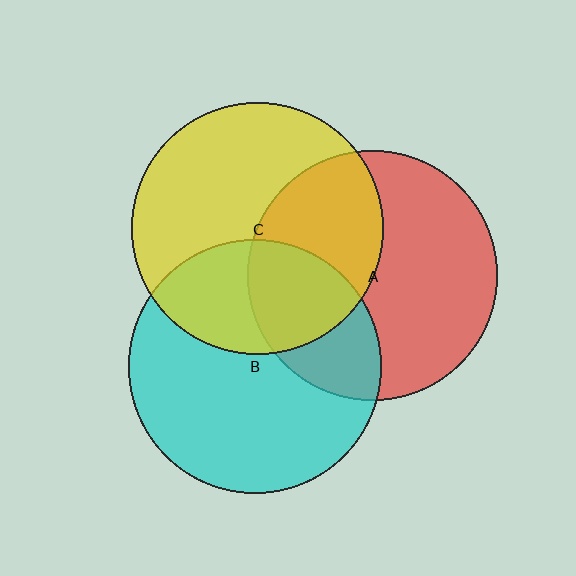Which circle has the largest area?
Circle B (cyan).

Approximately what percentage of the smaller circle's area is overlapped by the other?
Approximately 30%.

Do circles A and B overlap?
Yes.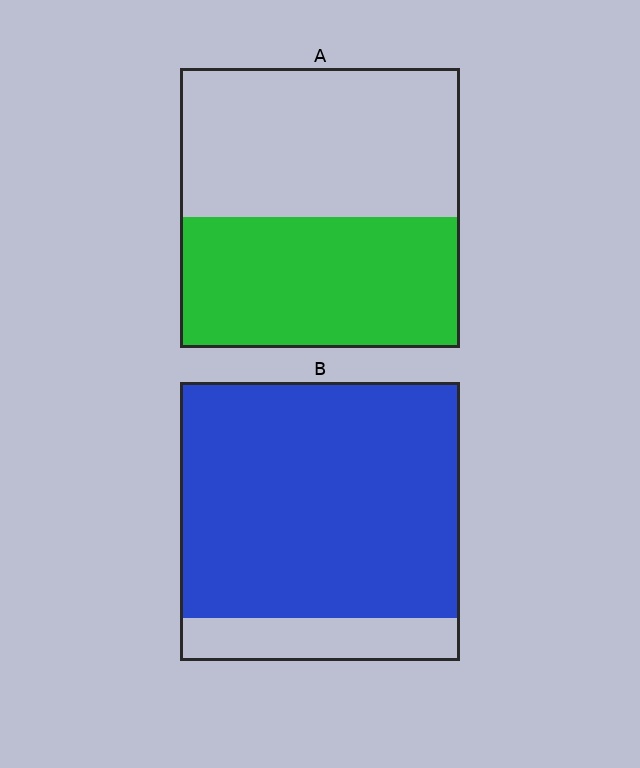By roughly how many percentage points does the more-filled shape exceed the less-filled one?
By roughly 40 percentage points (B over A).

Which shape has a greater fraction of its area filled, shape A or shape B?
Shape B.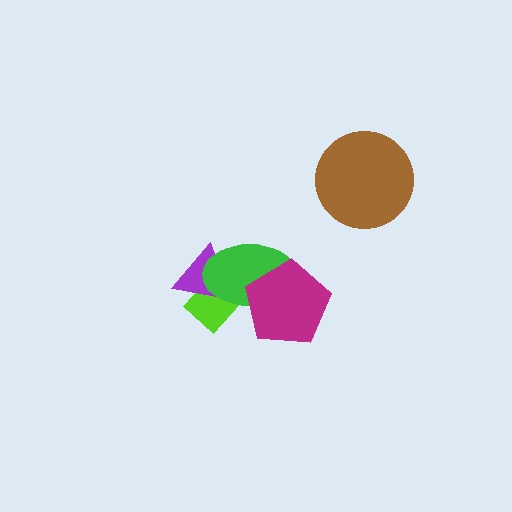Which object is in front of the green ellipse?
The magenta pentagon is in front of the green ellipse.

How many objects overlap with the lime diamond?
2 objects overlap with the lime diamond.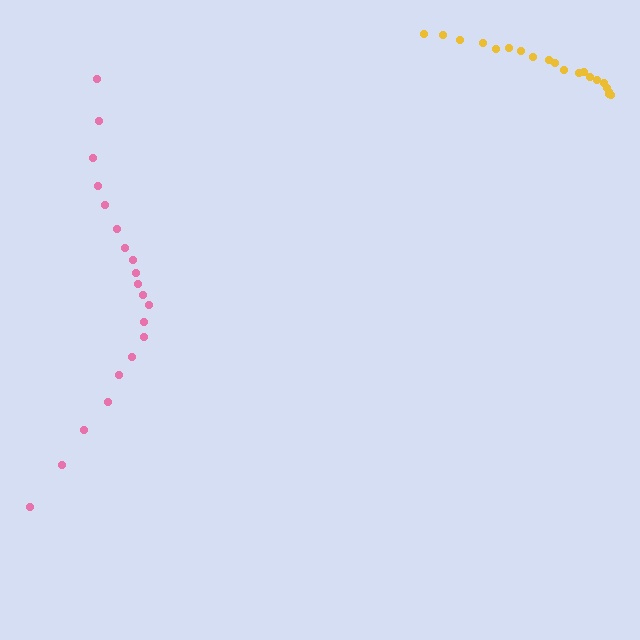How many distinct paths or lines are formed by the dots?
There are 2 distinct paths.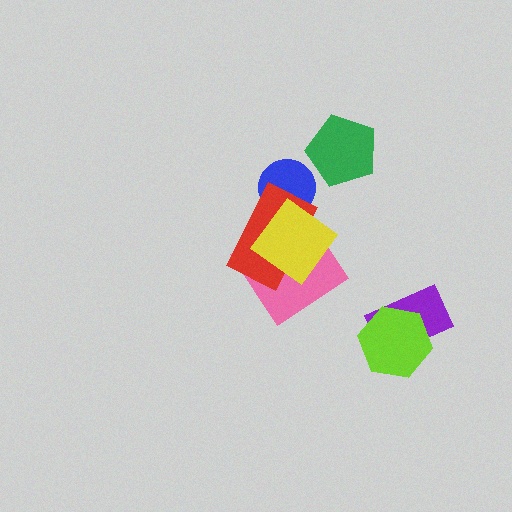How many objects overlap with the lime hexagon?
1 object overlaps with the lime hexagon.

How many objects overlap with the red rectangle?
3 objects overlap with the red rectangle.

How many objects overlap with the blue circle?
1 object overlaps with the blue circle.